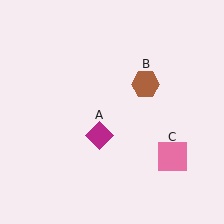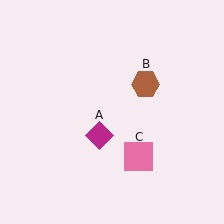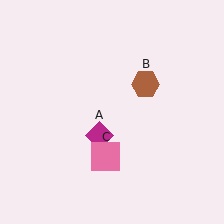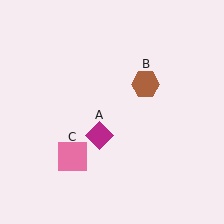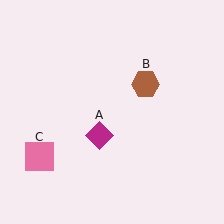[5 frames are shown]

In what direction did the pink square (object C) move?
The pink square (object C) moved left.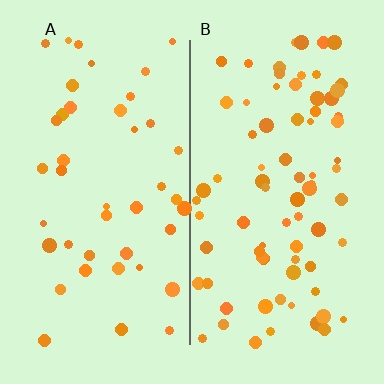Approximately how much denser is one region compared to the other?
Approximately 1.8× — region B over region A.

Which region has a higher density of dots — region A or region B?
B (the right).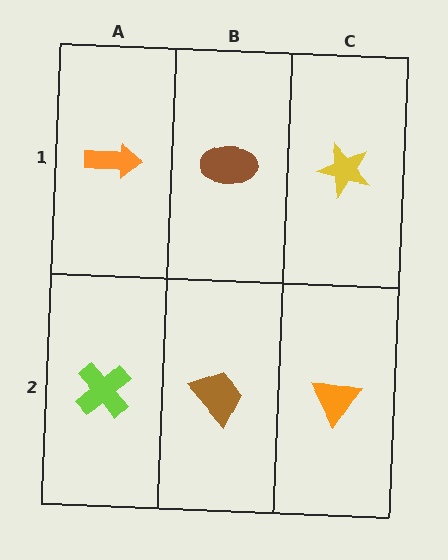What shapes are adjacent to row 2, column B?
A brown ellipse (row 1, column B), a lime cross (row 2, column A), an orange triangle (row 2, column C).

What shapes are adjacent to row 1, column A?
A lime cross (row 2, column A), a brown ellipse (row 1, column B).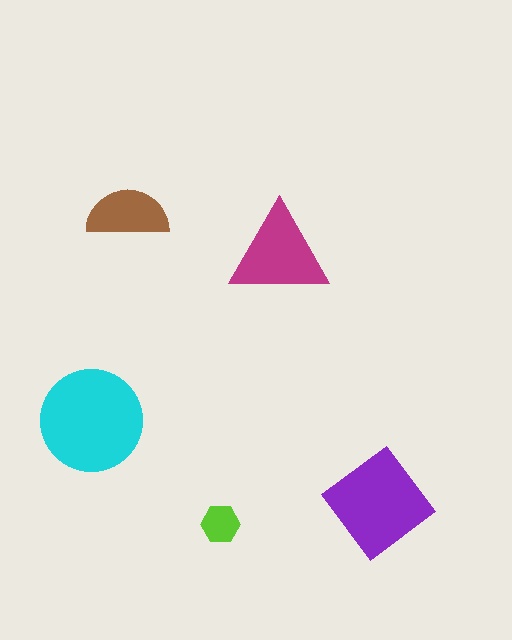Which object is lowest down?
The lime hexagon is bottommost.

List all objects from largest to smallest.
The cyan circle, the purple diamond, the magenta triangle, the brown semicircle, the lime hexagon.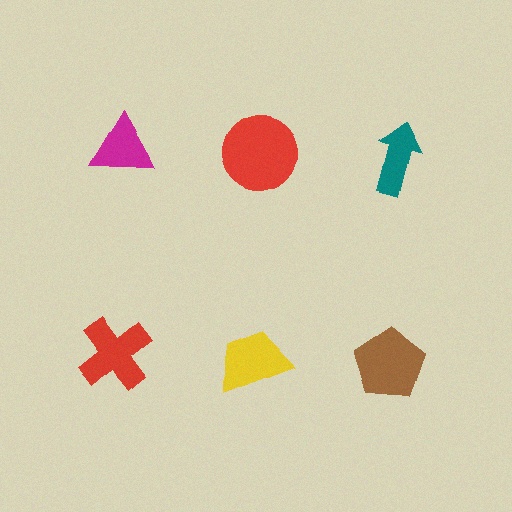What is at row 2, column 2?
A yellow trapezoid.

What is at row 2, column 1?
A red cross.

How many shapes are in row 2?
3 shapes.